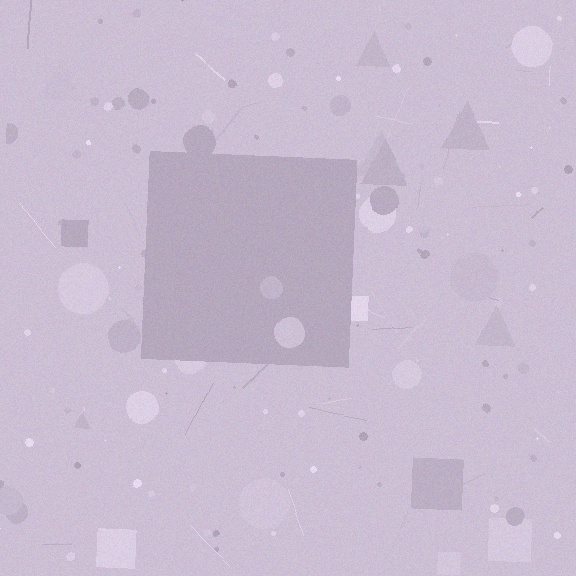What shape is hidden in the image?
A square is hidden in the image.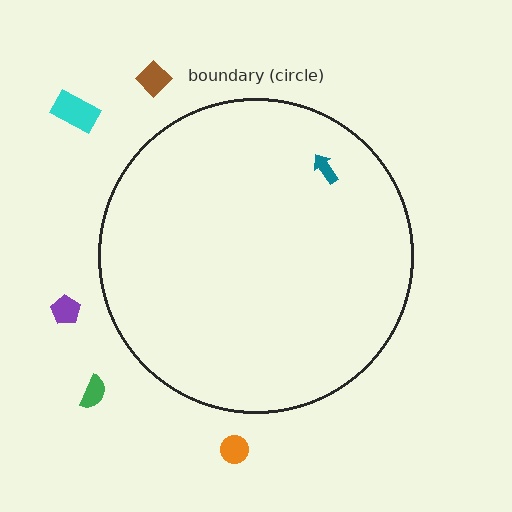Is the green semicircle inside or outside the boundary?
Outside.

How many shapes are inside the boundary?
1 inside, 5 outside.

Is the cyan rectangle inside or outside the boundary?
Outside.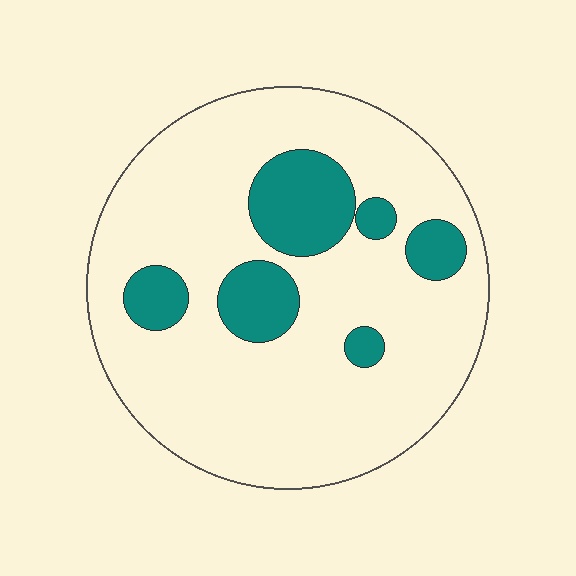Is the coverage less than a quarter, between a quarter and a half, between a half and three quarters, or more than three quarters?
Less than a quarter.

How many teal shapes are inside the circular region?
6.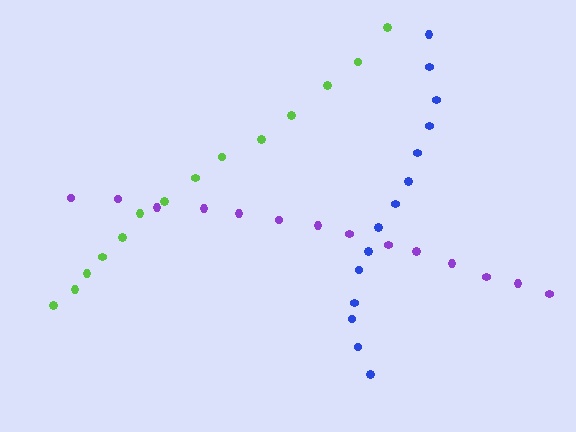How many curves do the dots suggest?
There are 3 distinct paths.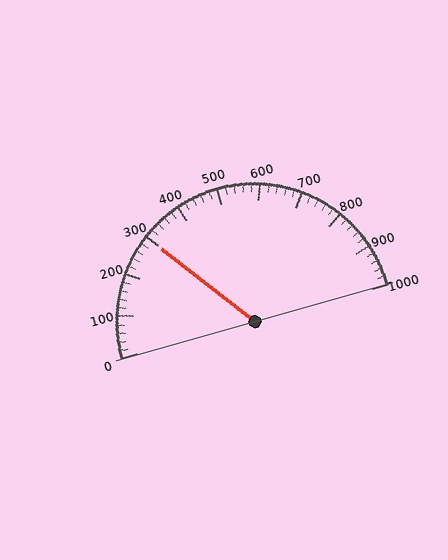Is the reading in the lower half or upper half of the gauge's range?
The reading is in the lower half of the range (0 to 1000).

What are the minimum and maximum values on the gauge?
The gauge ranges from 0 to 1000.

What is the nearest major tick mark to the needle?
The nearest major tick mark is 300.